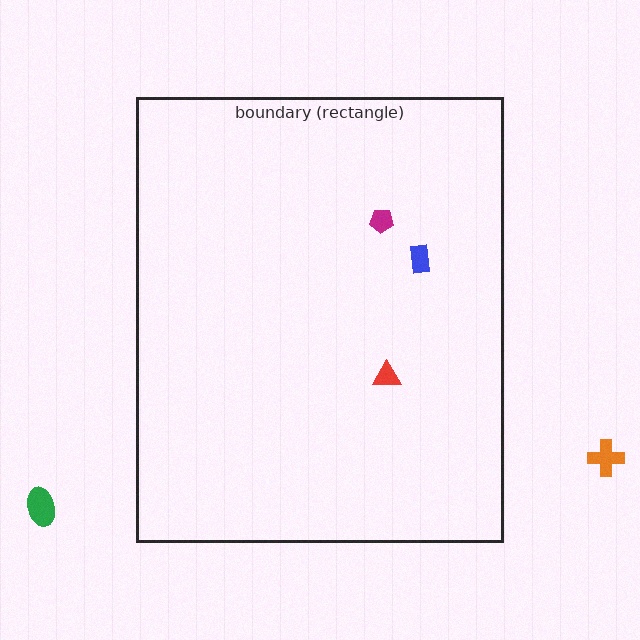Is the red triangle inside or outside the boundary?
Inside.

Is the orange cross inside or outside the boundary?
Outside.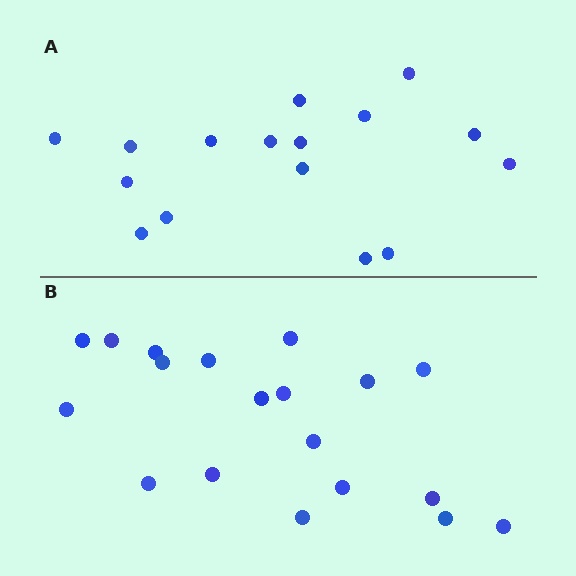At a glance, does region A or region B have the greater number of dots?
Region B (the bottom region) has more dots.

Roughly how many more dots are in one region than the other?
Region B has just a few more — roughly 2 or 3 more dots than region A.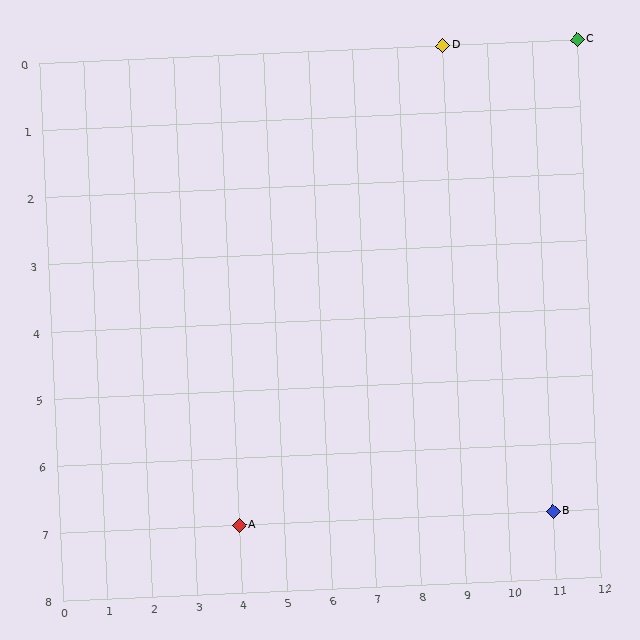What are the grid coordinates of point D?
Point D is at grid coordinates (9, 0).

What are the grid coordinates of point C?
Point C is at grid coordinates (12, 0).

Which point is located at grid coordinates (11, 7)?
Point B is at (11, 7).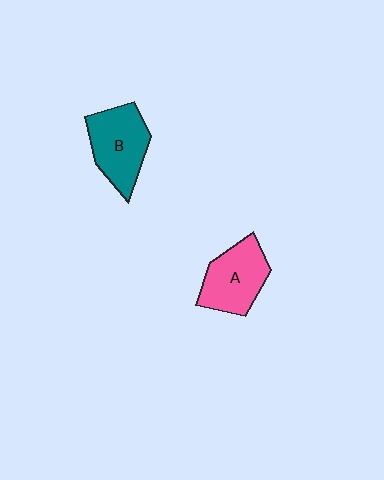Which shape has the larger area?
Shape B (teal).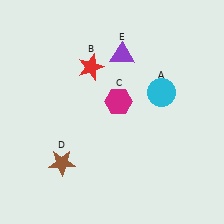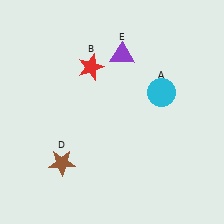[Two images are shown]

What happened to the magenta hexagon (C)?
The magenta hexagon (C) was removed in Image 2. It was in the top-right area of Image 1.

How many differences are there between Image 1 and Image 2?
There is 1 difference between the two images.